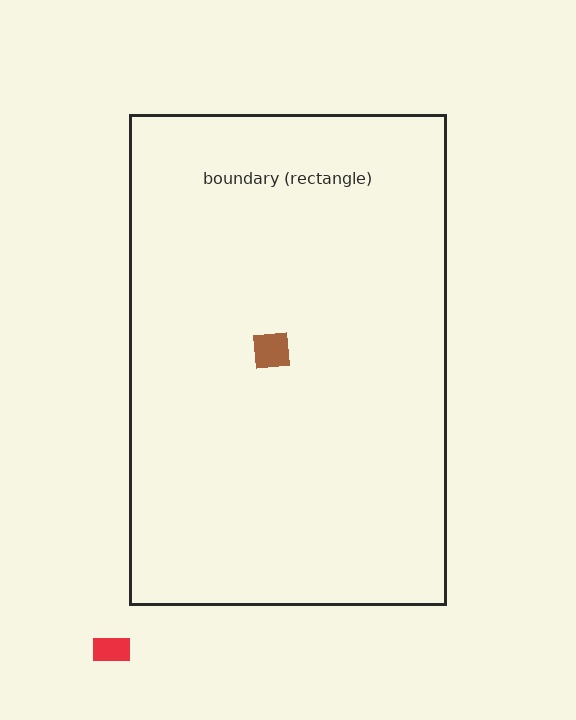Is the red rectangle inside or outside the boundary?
Outside.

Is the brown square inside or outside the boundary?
Inside.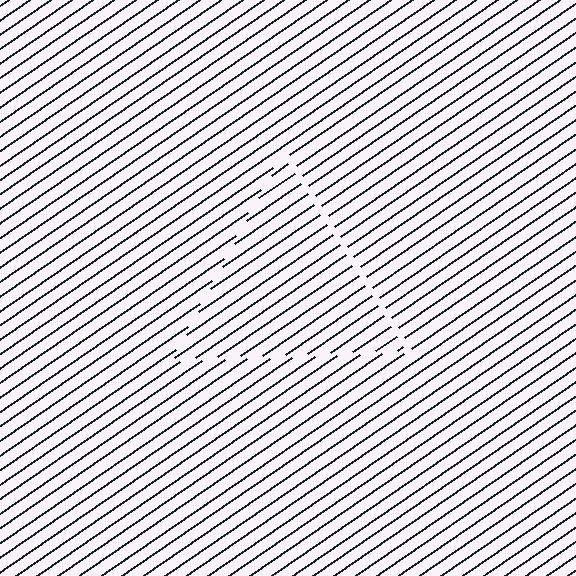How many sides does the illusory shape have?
3 sides — the line-ends trace a triangle.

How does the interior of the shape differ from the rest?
The interior of the shape contains the same grating, shifted by half a period — the contour is defined by the phase discontinuity where line-ends from the inner and outer gratings abut.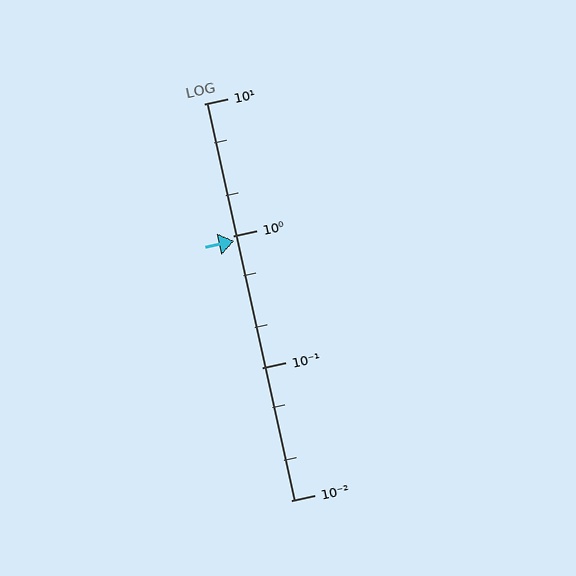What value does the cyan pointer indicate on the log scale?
The pointer indicates approximately 0.91.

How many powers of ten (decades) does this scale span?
The scale spans 3 decades, from 0.01 to 10.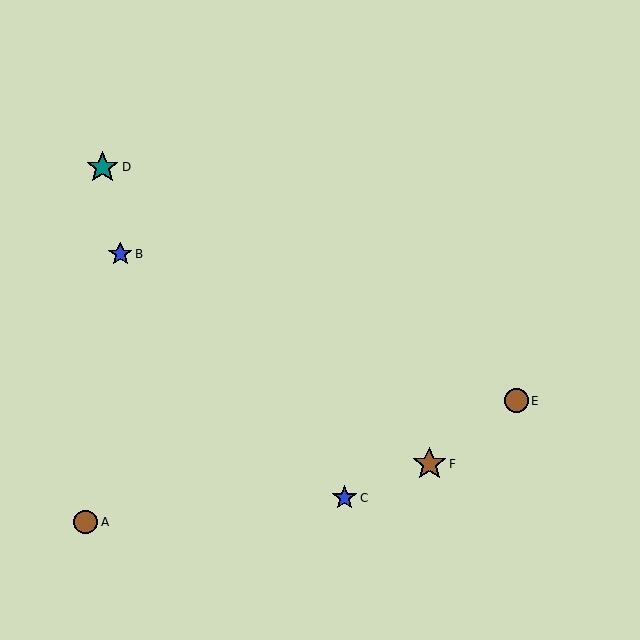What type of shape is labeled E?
Shape E is a brown circle.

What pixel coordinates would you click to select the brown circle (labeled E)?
Click at (516, 401) to select the brown circle E.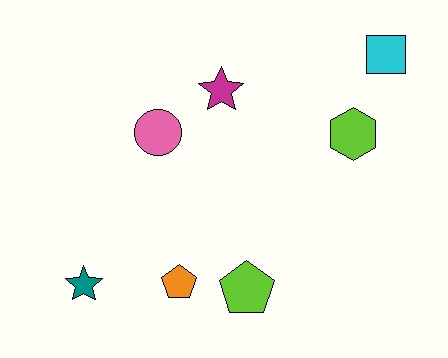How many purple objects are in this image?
There are no purple objects.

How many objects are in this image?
There are 7 objects.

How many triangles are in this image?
There are no triangles.